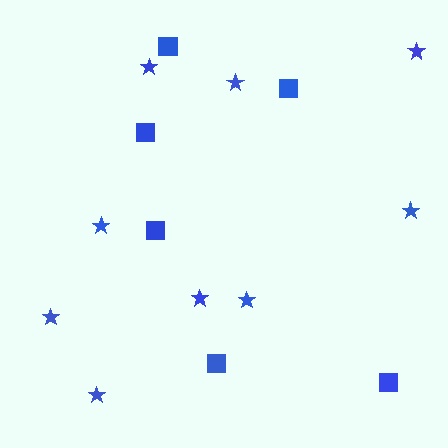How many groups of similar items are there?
There are 2 groups: one group of squares (6) and one group of stars (9).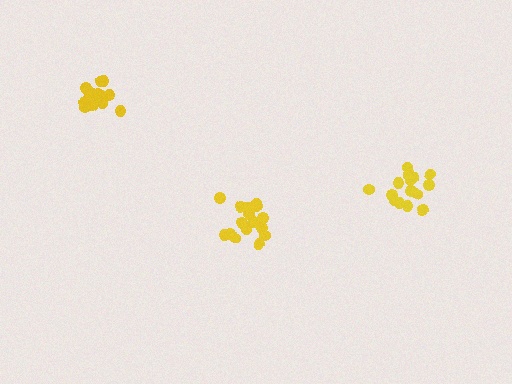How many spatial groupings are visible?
There are 3 spatial groupings.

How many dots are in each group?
Group 1: 18 dots, Group 2: 15 dots, Group 3: 18 dots (51 total).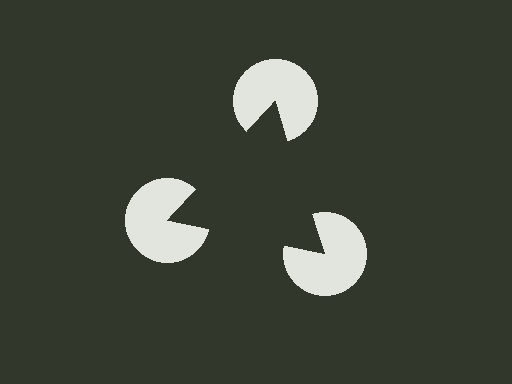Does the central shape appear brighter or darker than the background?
It typically appears slightly darker than the background, even though no actual brightness change is drawn.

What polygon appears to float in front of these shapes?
An illusory triangle — its edges are inferred from the aligned wedge cuts in the pac-man discs, not physically drawn.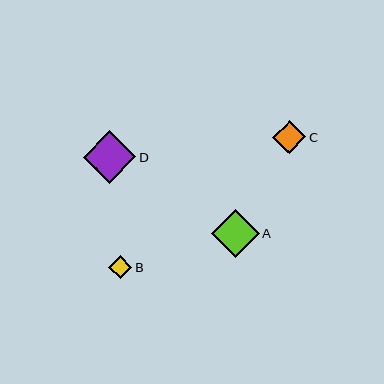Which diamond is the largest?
Diamond D is the largest with a size of approximately 52 pixels.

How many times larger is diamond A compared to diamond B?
Diamond A is approximately 2.1 times the size of diamond B.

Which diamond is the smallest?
Diamond B is the smallest with a size of approximately 23 pixels.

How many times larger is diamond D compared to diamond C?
Diamond D is approximately 1.6 times the size of diamond C.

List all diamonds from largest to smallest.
From largest to smallest: D, A, C, B.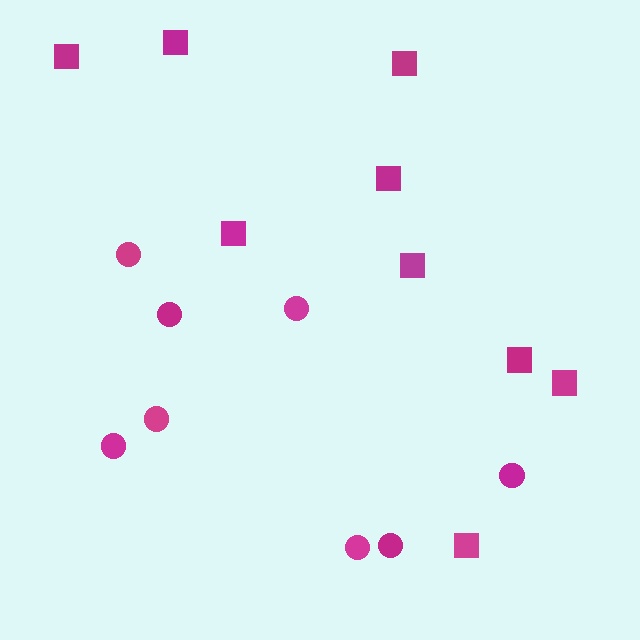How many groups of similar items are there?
There are 2 groups: one group of circles (8) and one group of squares (9).